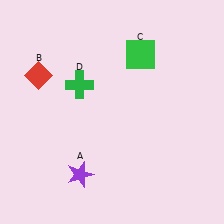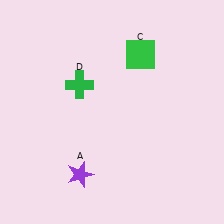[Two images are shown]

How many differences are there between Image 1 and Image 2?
There is 1 difference between the two images.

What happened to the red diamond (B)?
The red diamond (B) was removed in Image 2. It was in the top-left area of Image 1.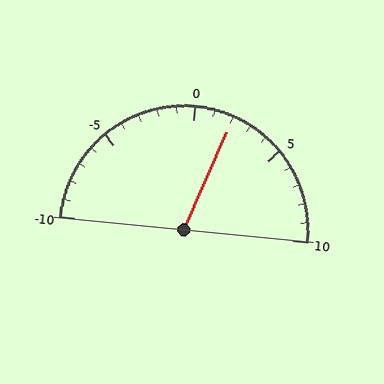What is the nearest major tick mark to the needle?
The nearest major tick mark is 0.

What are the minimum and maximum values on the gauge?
The gauge ranges from -10 to 10.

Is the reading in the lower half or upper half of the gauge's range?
The reading is in the upper half of the range (-10 to 10).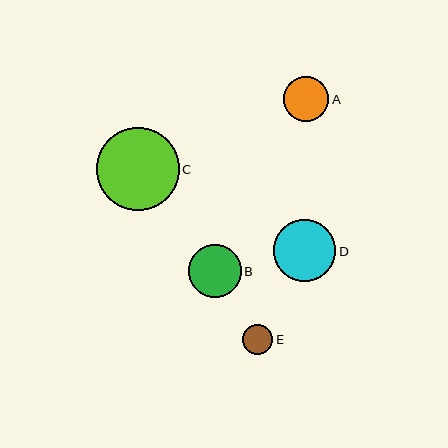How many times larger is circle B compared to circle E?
Circle B is approximately 1.7 times the size of circle E.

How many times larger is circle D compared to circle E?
Circle D is approximately 2.0 times the size of circle E.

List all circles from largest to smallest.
From largest to smallest: C, D, B, A, E.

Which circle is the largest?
Circle C is the largest with a size of approximately 83 pixels.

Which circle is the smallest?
Circle E is the smallest with a size of approximately 31 pixels.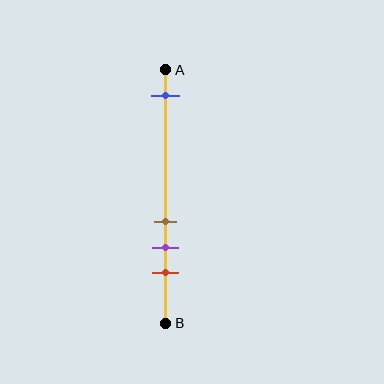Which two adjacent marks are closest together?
The brown and purple marks are the closest adjacent pair.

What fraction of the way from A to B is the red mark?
The red mark is approximately 80% (0.8) of the way from A to B.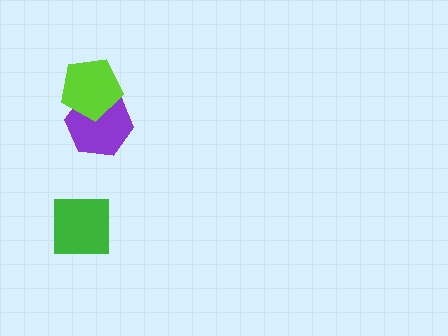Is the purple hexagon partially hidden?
Yes, it is partially covered by another shape.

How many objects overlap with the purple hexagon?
1 object overlaps with the purple hexagon.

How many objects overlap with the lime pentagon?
1 object overlaps with the lime pentagon.